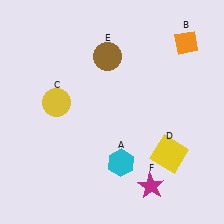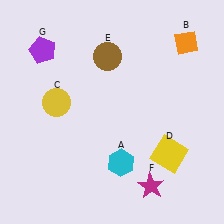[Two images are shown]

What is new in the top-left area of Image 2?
A purple pentagon (G) was added in the top-left area of Image 2.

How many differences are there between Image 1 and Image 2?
There is 1 difference between the two images.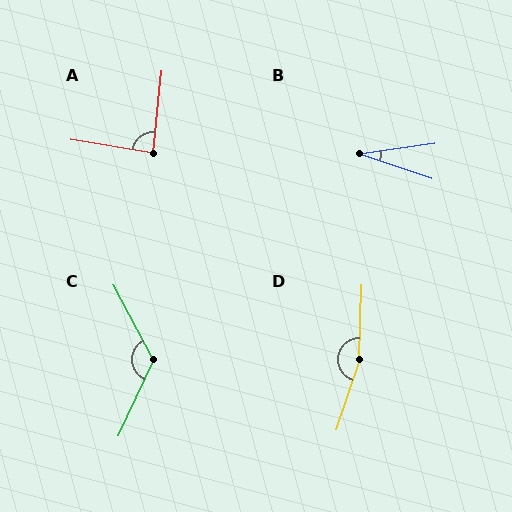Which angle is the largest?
D, at approximately 163 degrees.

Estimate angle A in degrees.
Approximately 86 degrees.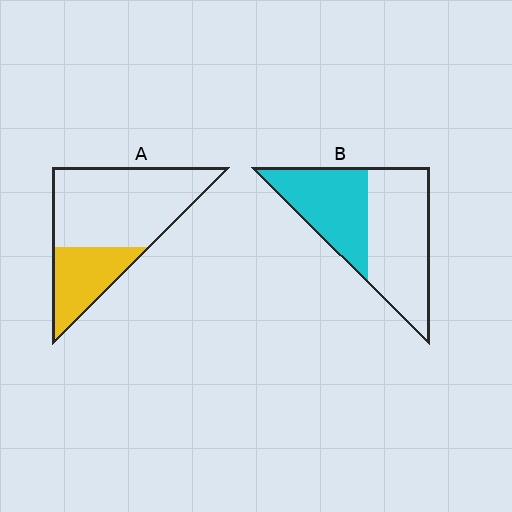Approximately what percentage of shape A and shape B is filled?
A is approximately 30% and B is approximately 45%.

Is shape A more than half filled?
No.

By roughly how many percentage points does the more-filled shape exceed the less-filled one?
By roughly 10 percentage points (B over A).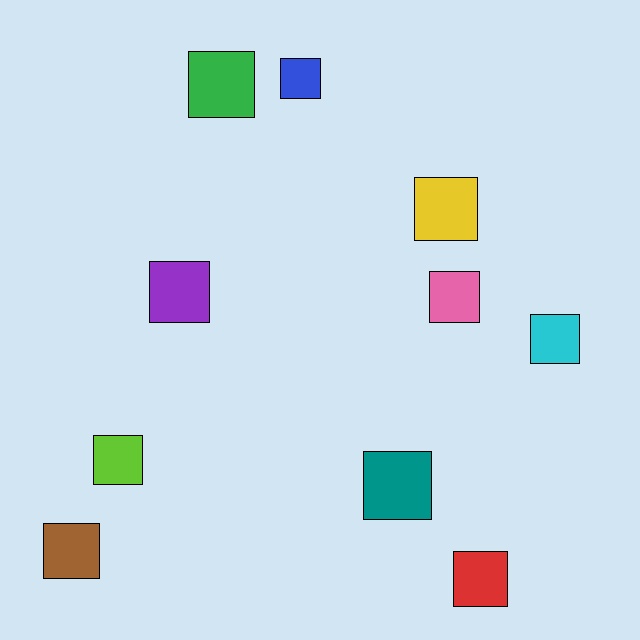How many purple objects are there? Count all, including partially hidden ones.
There is 1 purple object.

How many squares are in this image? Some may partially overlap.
There are 10 squares.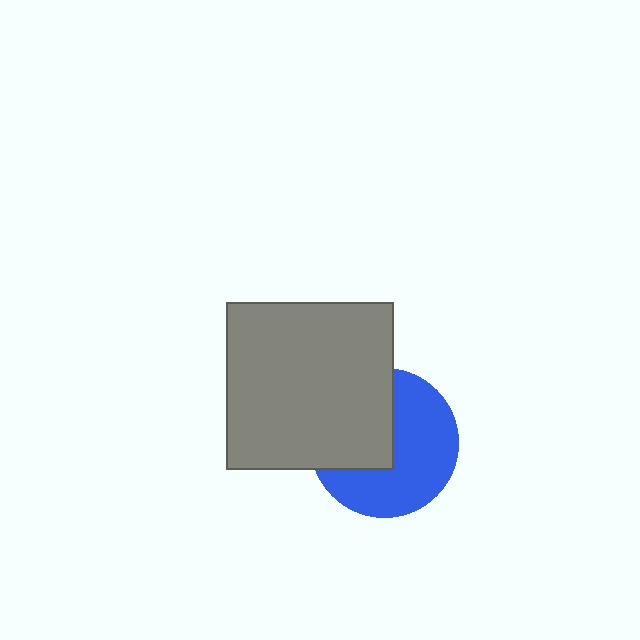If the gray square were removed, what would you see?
You would see the complete blue circle.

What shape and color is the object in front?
The object in front is a gray square.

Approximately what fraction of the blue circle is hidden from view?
Roughly 41% of the blue circle is hidden behind the gray square.